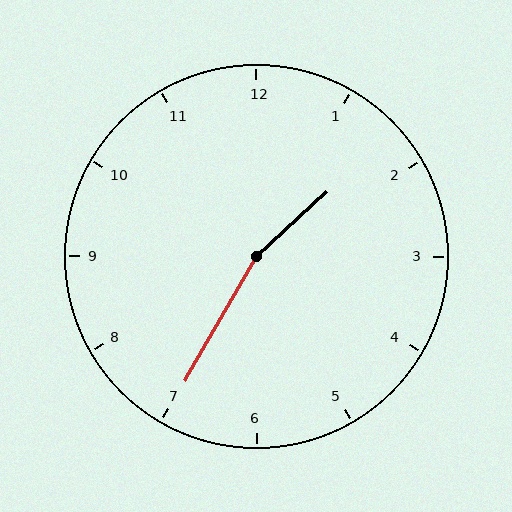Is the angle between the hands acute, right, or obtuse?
It is obtuse.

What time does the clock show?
1:35.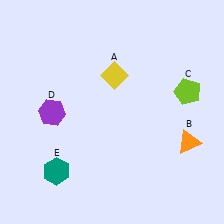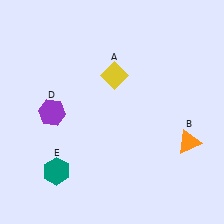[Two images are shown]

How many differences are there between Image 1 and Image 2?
There is 1 difference between the two images.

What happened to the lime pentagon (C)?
The lime pentagon (C) was removed in Image 2. It was in the top-right area of Image 1.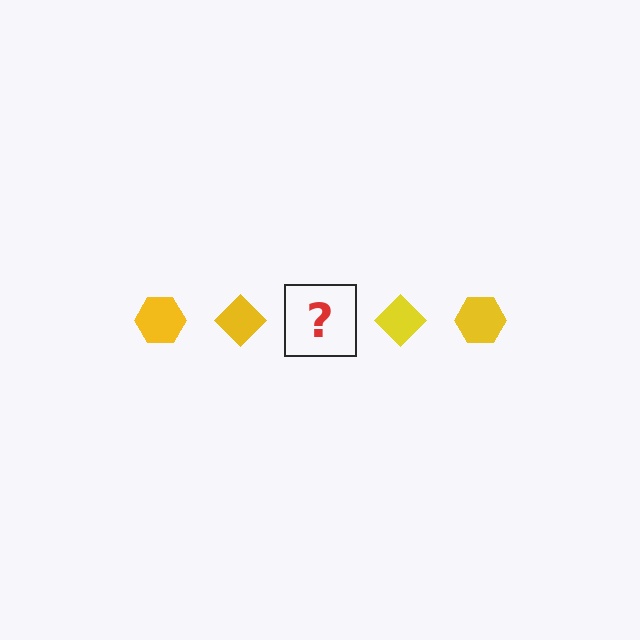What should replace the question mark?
The question mark should be replaced with a yellow hexagon.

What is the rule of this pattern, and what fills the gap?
The rule is that the pattern cycles through hexagon, diamond shapes in yellow. The gap should be filled with a yellow hexagon.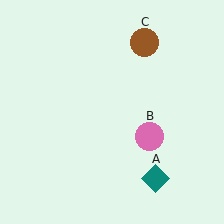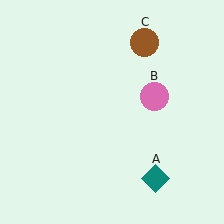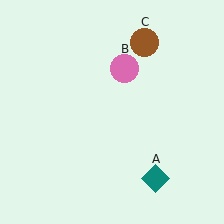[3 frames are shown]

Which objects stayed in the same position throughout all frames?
Teal diamond (object A) and brown circle (object C) remained stationary.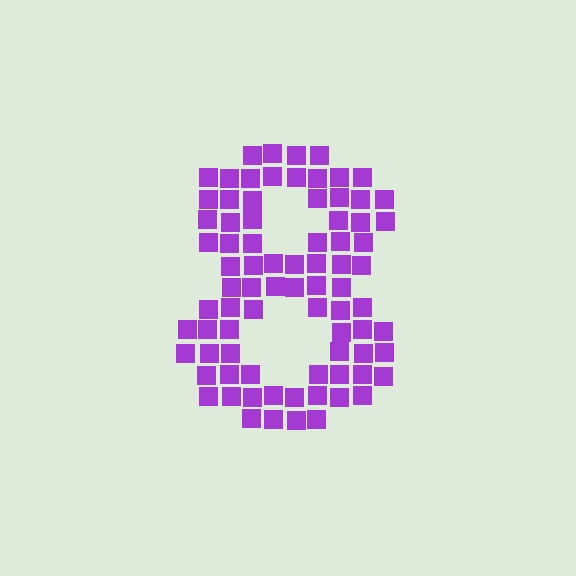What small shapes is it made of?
It is made of small squares.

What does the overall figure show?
The overall figure shows the digit 8.